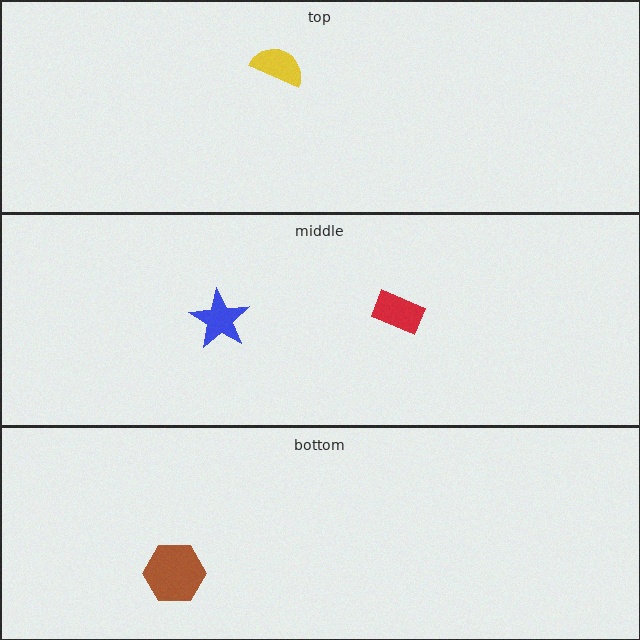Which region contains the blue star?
The middle region.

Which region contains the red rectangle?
The middle region.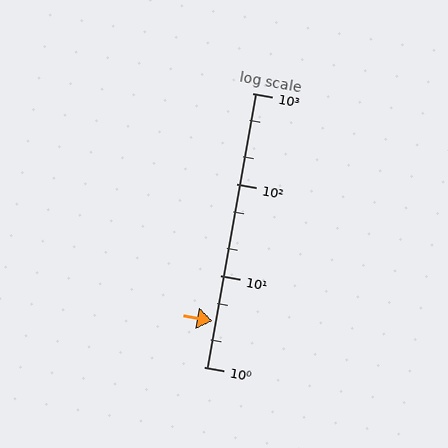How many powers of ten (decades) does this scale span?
The scale spans 3 decades, from 1 to 1000.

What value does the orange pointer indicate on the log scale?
The pointer indicates approximately 3.2.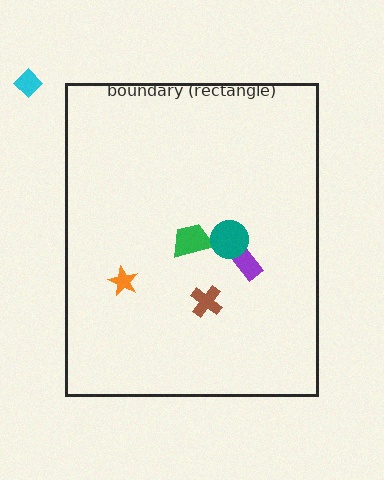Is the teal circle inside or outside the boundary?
Inside.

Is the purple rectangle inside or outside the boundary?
Inside.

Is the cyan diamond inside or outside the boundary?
Outside.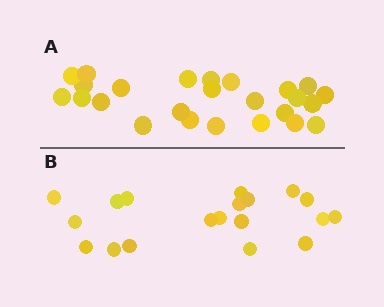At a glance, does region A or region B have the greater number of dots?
Region A (the top region) has more dots.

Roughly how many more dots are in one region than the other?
Region A has about 6 more dots than region B.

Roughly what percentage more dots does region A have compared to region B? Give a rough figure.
About 30% more.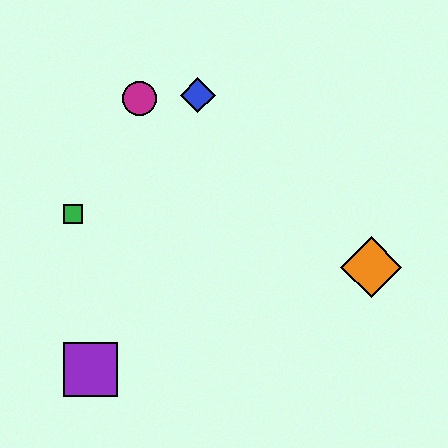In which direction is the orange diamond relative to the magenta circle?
The orange diamond is to the right of the magenta circle.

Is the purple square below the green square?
Yes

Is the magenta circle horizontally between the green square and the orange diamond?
Yes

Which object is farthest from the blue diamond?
The purple square is farthest from the blue diamond.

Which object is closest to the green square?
The magenta circle is closest to the green square.